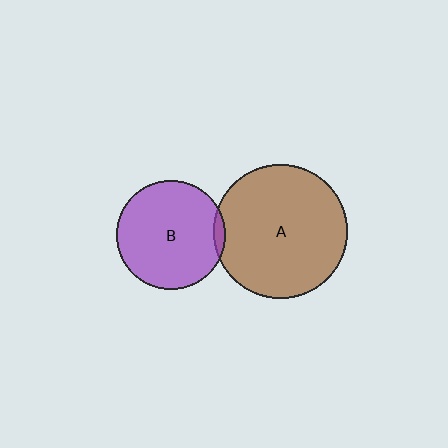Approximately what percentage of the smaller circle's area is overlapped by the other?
Approximately 5%.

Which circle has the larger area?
Circle A (brown).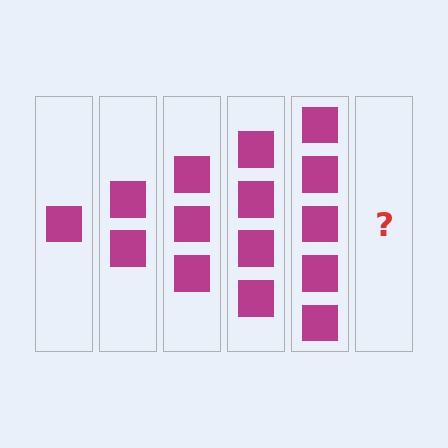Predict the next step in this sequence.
The next step is 6 squares.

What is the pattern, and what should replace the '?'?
The pattern is that each step adds one more square. The '?' should be 6 squares.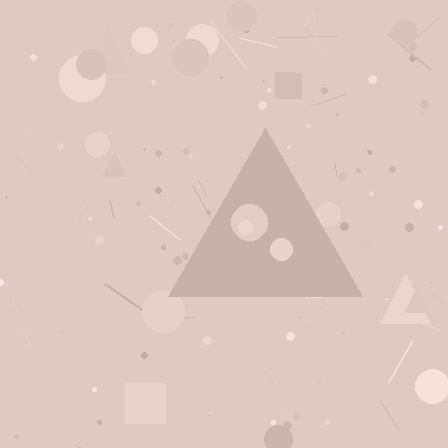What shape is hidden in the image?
A triangle is hidden in the image.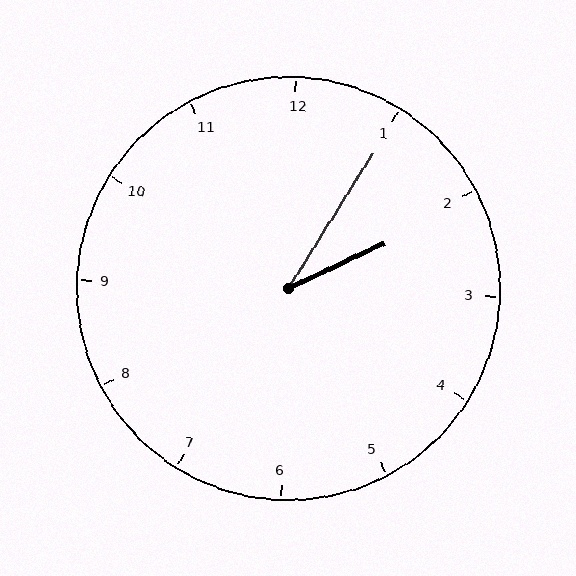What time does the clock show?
2:05.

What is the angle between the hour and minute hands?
Approximately 32 degrees.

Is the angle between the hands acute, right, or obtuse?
It is acute.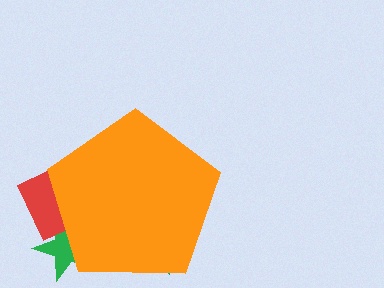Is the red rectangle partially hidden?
Yes, the red rectangle is partially hidden behind the orange pentagon.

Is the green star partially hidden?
Yes, the green star is partially hidden behind the orange pentagon.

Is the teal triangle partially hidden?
Yes, the teal triangle is partially hidden behind the orange pentagon.